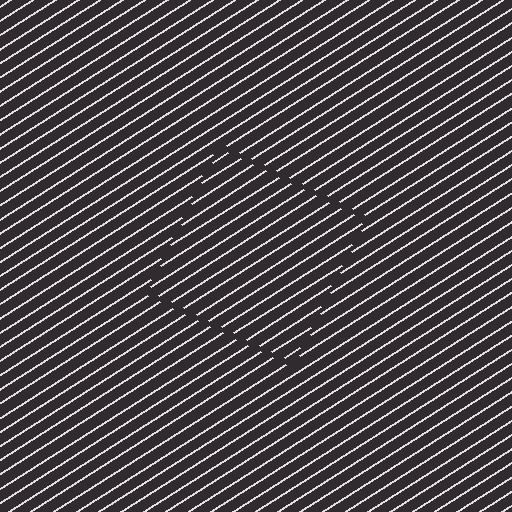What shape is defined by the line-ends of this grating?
An illusory square. The interior of the shape contains the same grating, shifted by half a period — the contour is defined by the phase discontinuity where line-ends from the inner and outer gratings abut.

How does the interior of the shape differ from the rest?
The interior of the shape contains the same grating, shifted by half a period — the contour is defined by the phase discontinuity where line-ends from the inner and outer gratings abut.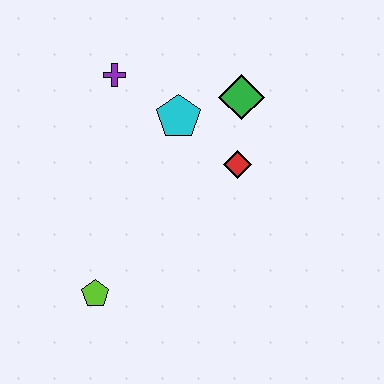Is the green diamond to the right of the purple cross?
Yes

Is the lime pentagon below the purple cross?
Yes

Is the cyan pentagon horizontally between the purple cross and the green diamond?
Yes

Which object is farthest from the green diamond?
The lime pentagon is farthest from the green diamond.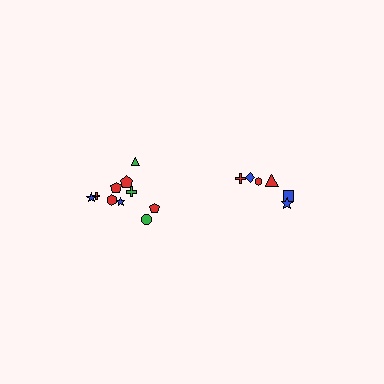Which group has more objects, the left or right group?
The left group.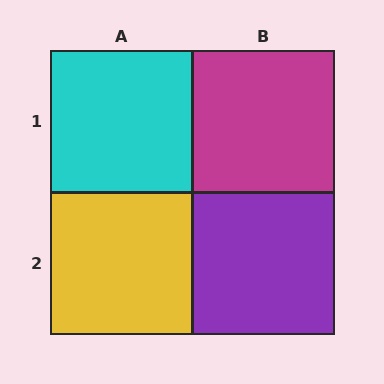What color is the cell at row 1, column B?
Magenta.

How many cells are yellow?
1 cell is yellow.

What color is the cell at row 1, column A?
Cyan.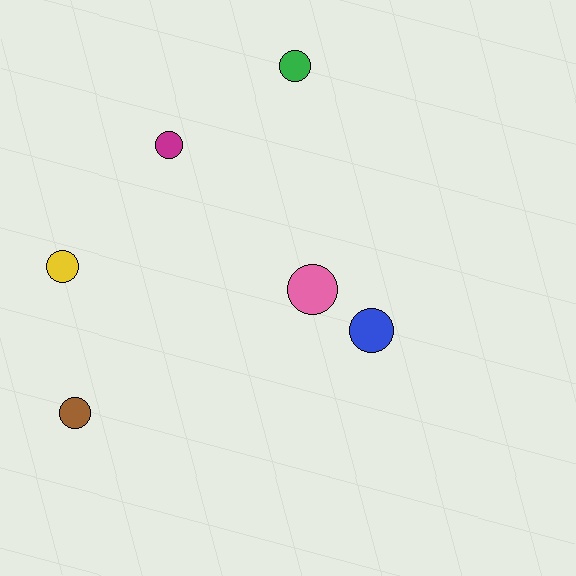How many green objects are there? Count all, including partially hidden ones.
There is 1 green object.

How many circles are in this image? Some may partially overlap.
There are 6 circles.